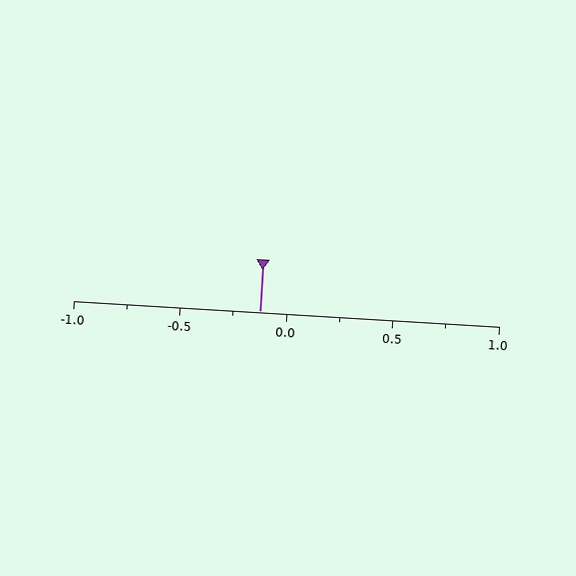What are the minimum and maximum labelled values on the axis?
The axis runs from -1.0 to 1.0.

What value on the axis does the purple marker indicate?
The marker indicates approximately -0.12.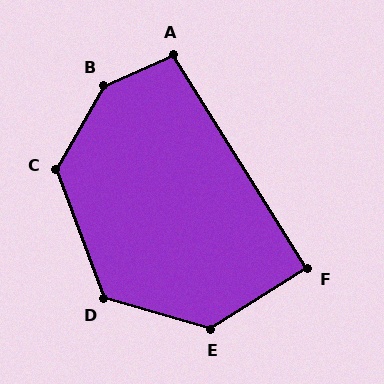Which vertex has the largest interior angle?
B, at approximately 144 degrees.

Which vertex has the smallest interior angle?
F, at approximately 90 degrees.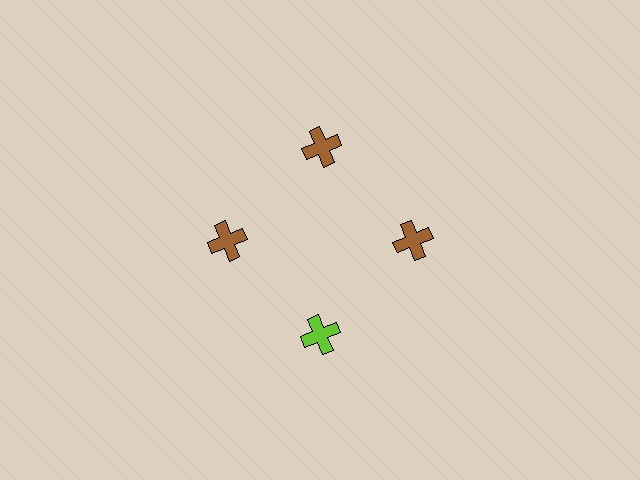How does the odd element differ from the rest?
It has a different color: lime instead of brown.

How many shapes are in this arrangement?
There are 4 shapes arranged in a ring pattern.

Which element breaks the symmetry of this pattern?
The lime cross at roughly the 6 o'clock position breaks the symmetry. All other shapes are brown crosses.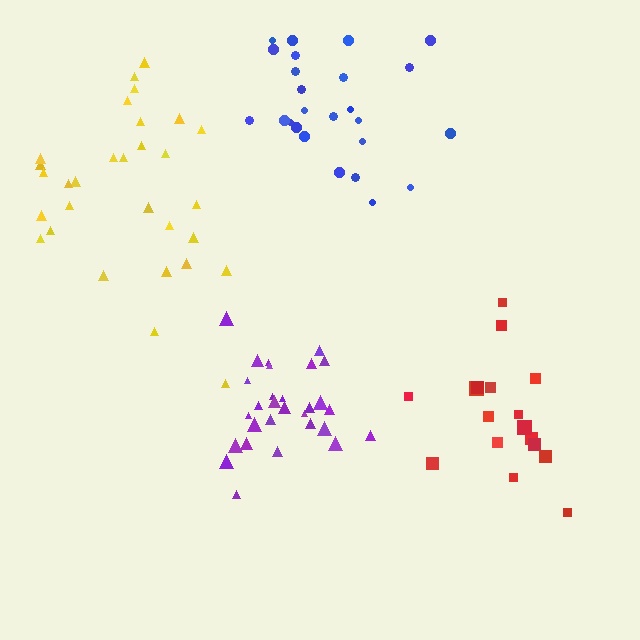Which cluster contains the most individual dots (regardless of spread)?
Yellow (30).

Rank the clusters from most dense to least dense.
purple, red, blue, yellow.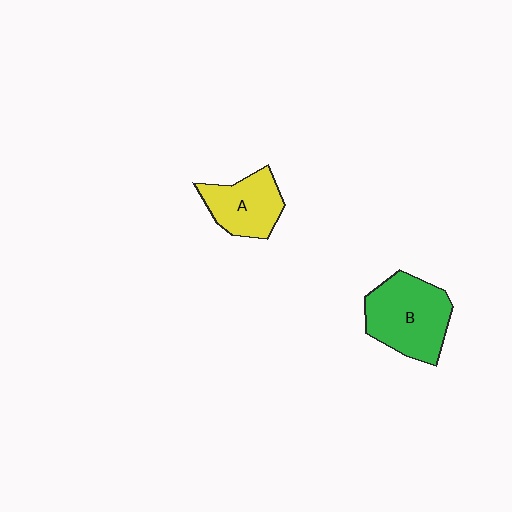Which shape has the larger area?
Shape B (green).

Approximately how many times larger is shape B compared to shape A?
Approximately 1.4 times.